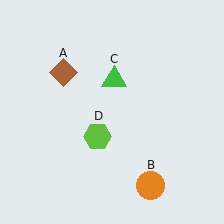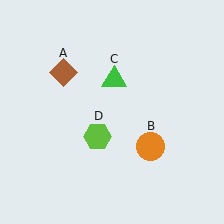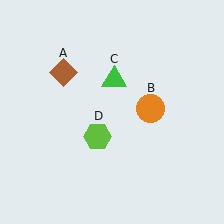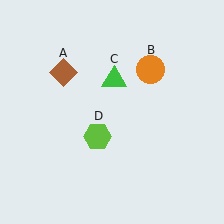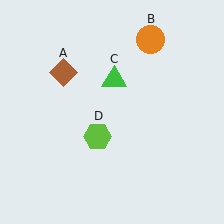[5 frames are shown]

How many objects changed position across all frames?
1 object changed position: orange circle (object B).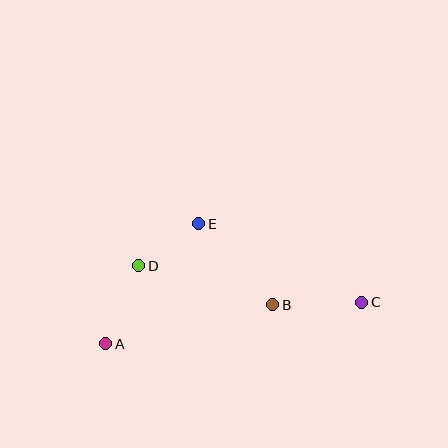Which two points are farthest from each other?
Points A and C are farthest from each other.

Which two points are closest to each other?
Points D and E are closest to each other.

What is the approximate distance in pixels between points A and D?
The distance between A and D is approximately 84 pixels.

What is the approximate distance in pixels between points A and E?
The distance between A and E is approximately 152 pixels.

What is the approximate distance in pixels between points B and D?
The distance between B and D is approximately 140 pixels.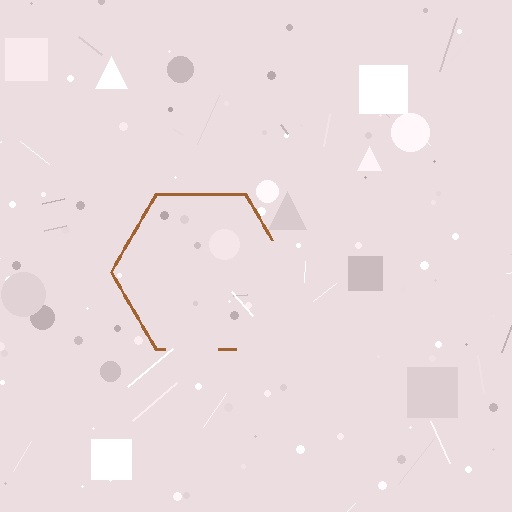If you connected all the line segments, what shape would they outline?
They would outline a hexagon.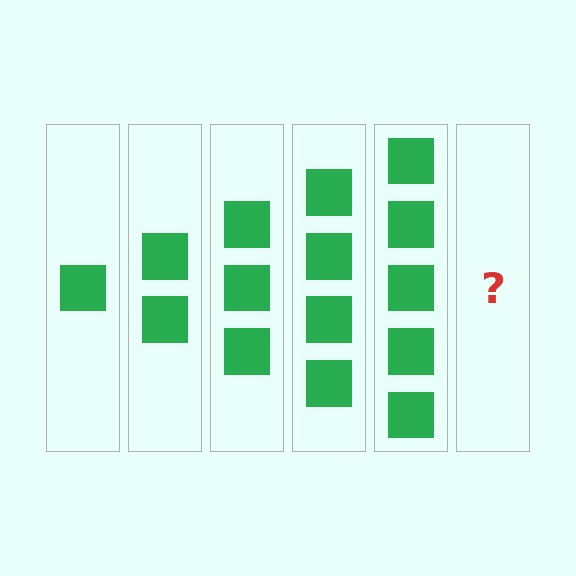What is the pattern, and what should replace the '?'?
The pattern is that each step adds one more square. The '?' should be 6 squares.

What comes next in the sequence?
The next element should be 6 squares.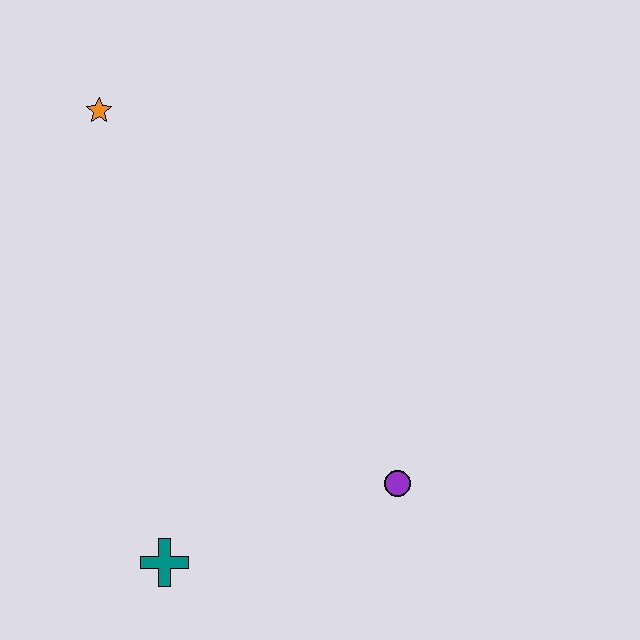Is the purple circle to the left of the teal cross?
No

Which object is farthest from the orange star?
The purple circle is farthest from the orange star.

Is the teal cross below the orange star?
Yes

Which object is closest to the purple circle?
The teal cross is closest to the purple circle.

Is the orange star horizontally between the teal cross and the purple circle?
No